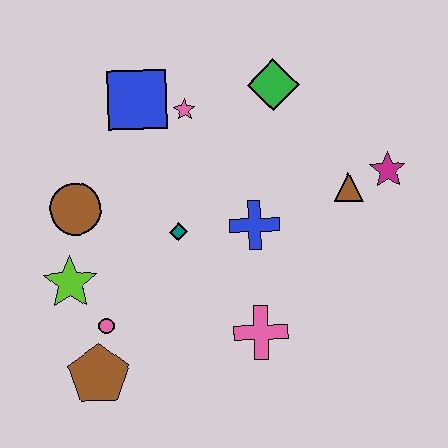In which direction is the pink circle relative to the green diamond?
The pink circle is below the green diamond.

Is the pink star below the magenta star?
No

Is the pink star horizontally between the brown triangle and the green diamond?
No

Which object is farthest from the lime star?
The magenta star is farthest from the lime star.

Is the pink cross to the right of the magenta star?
No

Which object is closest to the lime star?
The pink circle is closest to the lime star.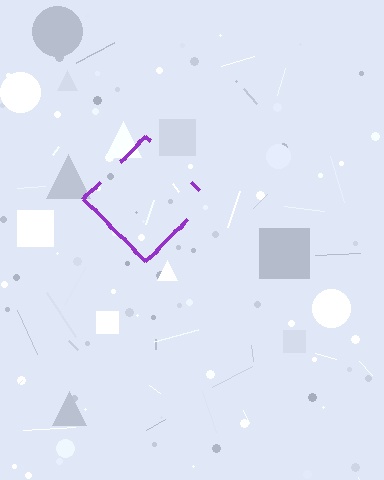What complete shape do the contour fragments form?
The contour fragments form a diamond.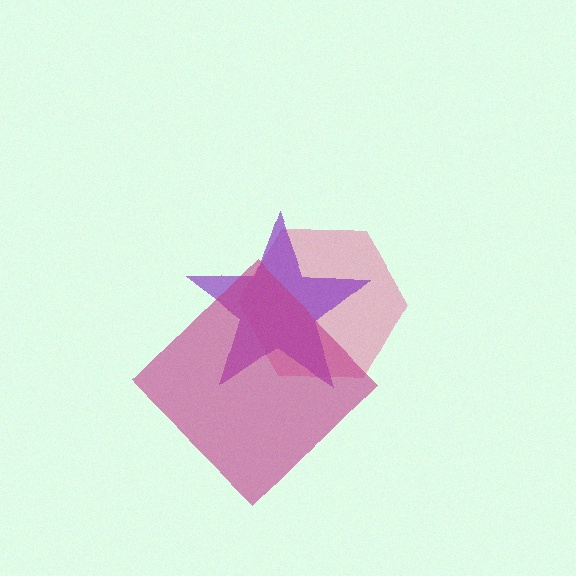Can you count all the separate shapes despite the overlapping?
Yes, there are 3 separate shapes.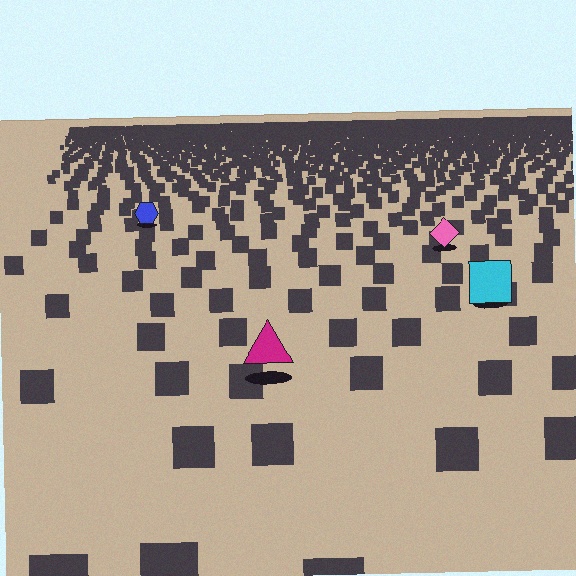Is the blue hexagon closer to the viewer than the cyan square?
No. The cyan square is closer — you can tell from the texture gradient: the ground texture is coarser near it.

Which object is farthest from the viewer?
The blue hexagon is farthest from the viewer. It appears smaller and the ground texture around it is denser.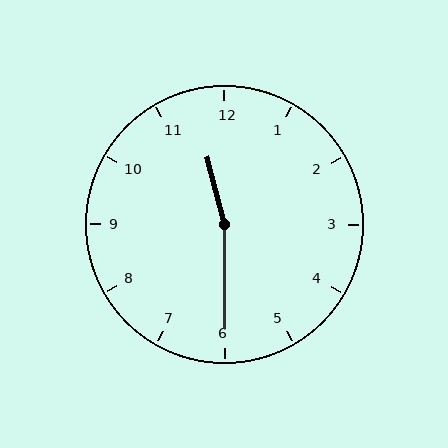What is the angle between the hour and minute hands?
Approximately 165 degrees.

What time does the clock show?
11:30.